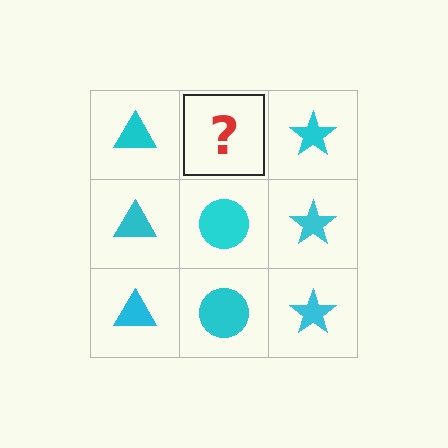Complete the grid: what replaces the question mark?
The question mark should be replaced with a cyan circle.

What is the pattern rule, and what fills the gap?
The rule is that each column has a consistent shape. The gap should be filled with a cyan circle.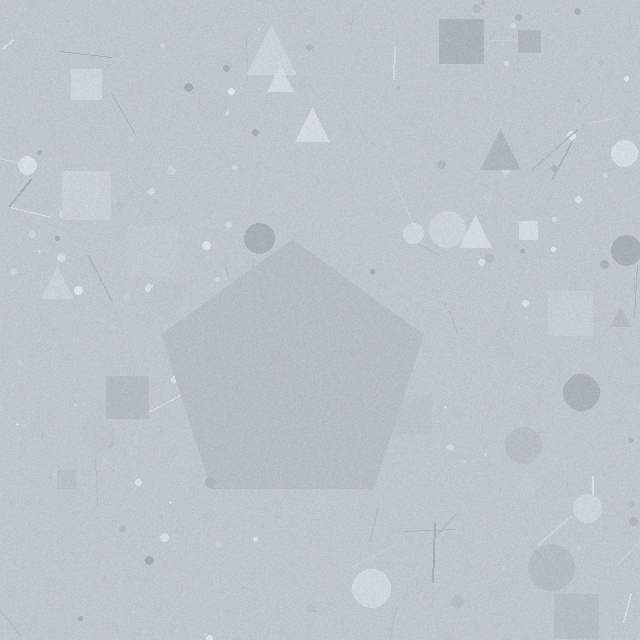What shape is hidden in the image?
A pentagon is hidden in the image.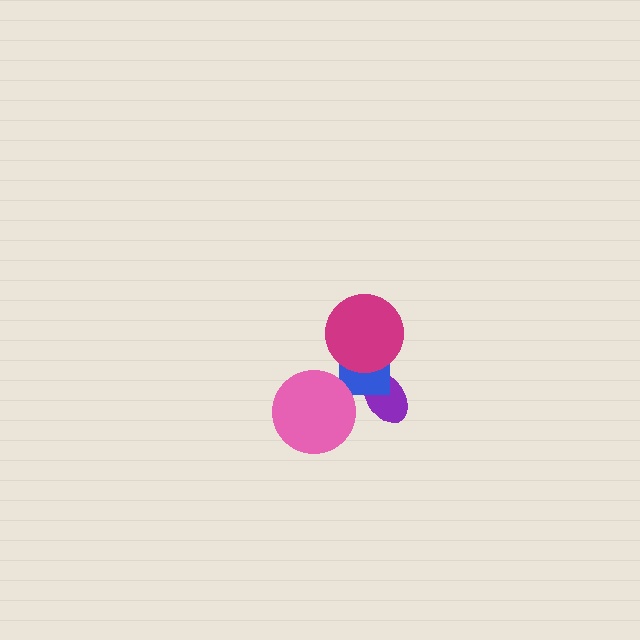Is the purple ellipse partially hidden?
Yes, it is partially covered by another shape.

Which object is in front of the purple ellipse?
The blue rectangle is in front of the purple ellipse.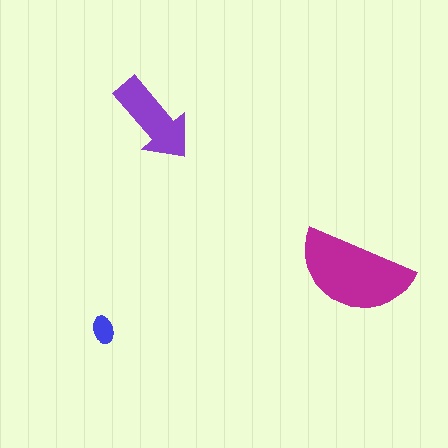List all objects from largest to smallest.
The magenta semicircle, the purple arrow, the blue ellipse.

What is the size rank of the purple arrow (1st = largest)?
2nd.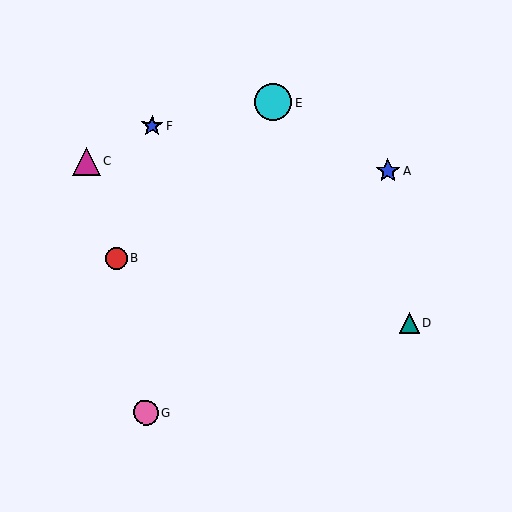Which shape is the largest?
The cyan circle (labeled E) is the largest.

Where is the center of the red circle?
The center of the red circle is at (116, 259).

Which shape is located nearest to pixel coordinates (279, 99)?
The cyan circle (labeled E) at (273, 102) is nearest to that location.